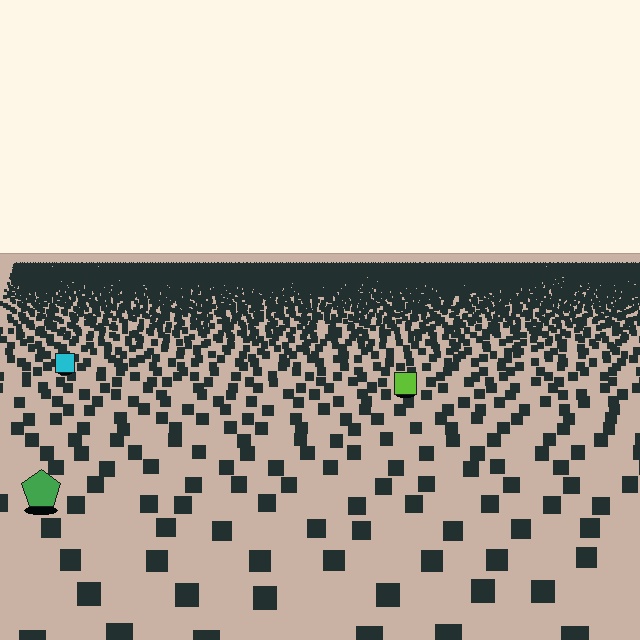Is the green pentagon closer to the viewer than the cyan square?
Yes. The green pentagon is closer — you can tell from the texture gradient: the ground texture is coarser near it.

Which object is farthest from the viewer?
The cyan square is farthest from the viewer. It appears smaller and the ground texture around it is denser.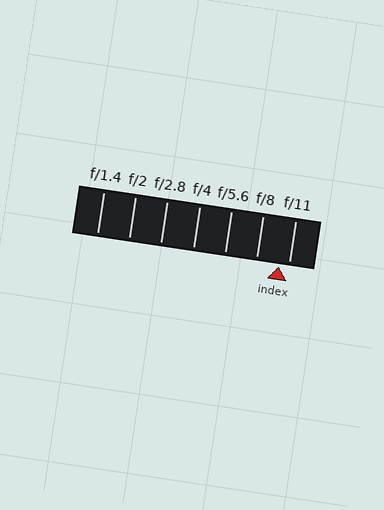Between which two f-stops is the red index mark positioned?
The index mark is between f/8 and f/11.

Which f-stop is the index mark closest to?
The index mark is closest to f/11.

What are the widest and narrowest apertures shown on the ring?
The widest aperture shown is f/1.4 and the narrowest is f/11.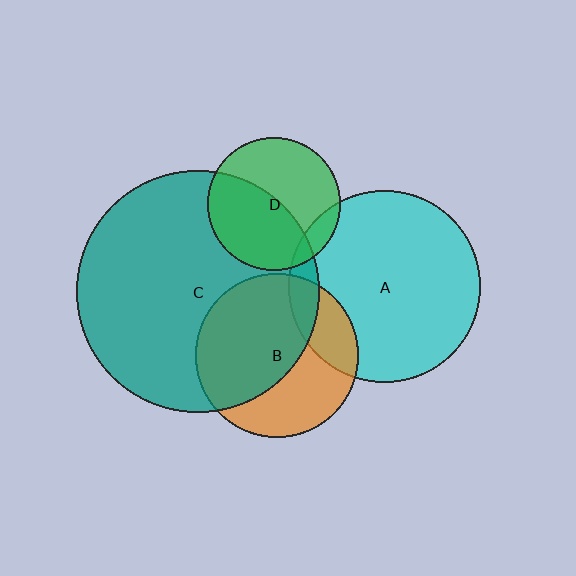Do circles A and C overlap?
Yes.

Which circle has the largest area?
Circle C (teal).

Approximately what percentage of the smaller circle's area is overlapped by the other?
Approximately 10%.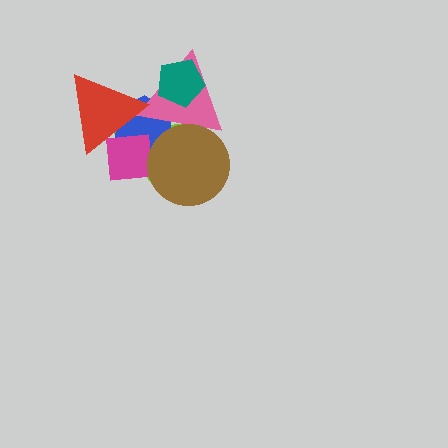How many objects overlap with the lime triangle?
5 objects overlap with the lime triangle.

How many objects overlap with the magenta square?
4 objects overlap with the magenta square.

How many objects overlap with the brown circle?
4 objects overlap with the brown circle.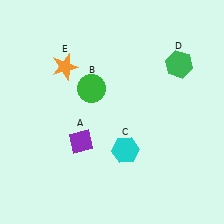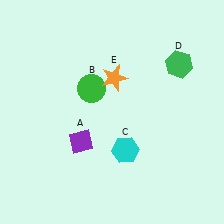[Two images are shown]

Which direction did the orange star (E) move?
The orange star (E) moved right.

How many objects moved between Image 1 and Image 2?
1 object moved between the two images.